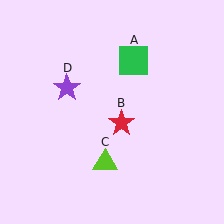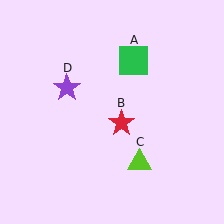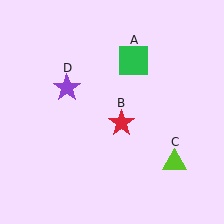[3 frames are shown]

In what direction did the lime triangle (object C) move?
The lime triangle (object C) moved right.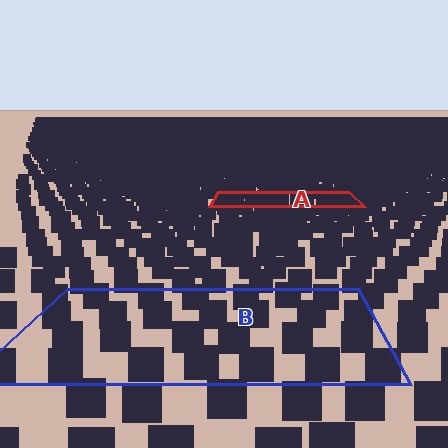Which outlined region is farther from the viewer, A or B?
Region A is farther from the viewer — the texture elements inside it appear smaller and more densely packed.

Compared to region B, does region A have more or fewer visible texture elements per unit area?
Region A has more texture elements per unit area — they are packed more densely because it is farther away.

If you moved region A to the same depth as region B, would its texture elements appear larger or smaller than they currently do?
They would appear larger. At a closer depth, the same texture elements are projected at a bigger on-screen size.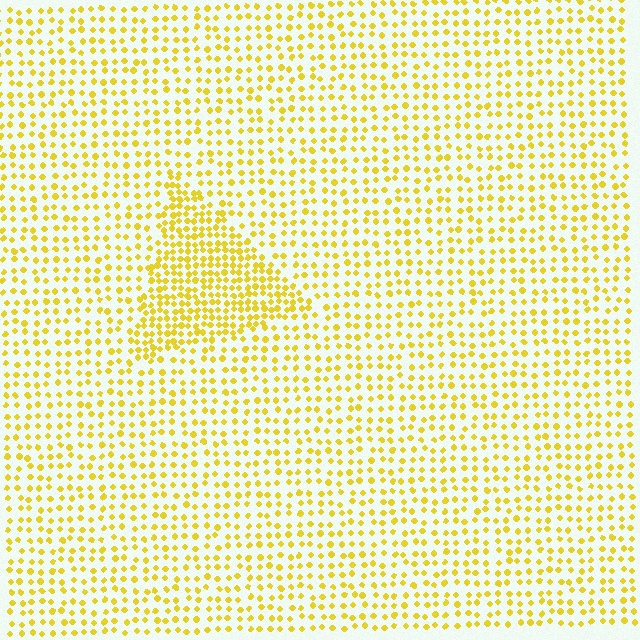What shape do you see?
I see a triangle.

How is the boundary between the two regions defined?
The boundary is defined by a change in element density (approximately 2.0x ratio). All elements are the same color, size, and shape.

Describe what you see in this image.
The image contains small yellow elements arranged at two different densities. A triangle-shaped region is visible where the elements are more densely packed than the surrounding area.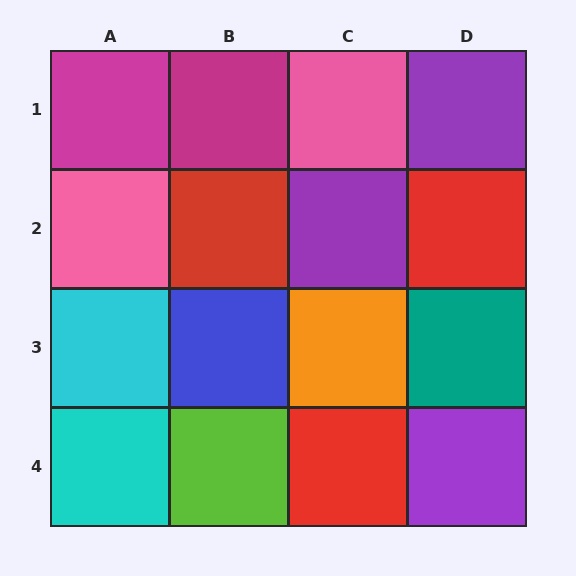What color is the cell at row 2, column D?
Red.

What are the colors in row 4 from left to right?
Cyan, lime, red, purple.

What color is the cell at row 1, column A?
Magenta.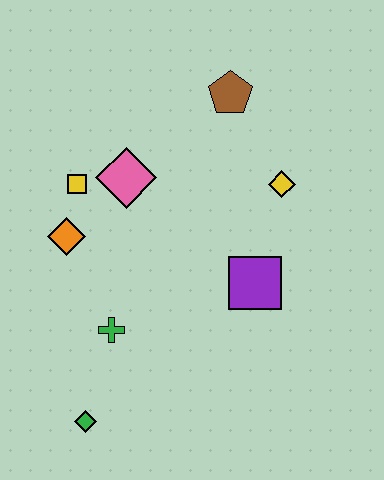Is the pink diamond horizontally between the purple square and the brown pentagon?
No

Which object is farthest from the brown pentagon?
The green diamond is farthest from the brown pentagon.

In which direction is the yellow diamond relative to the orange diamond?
The yellow diamond is to the right of the orange diamond.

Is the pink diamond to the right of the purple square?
No